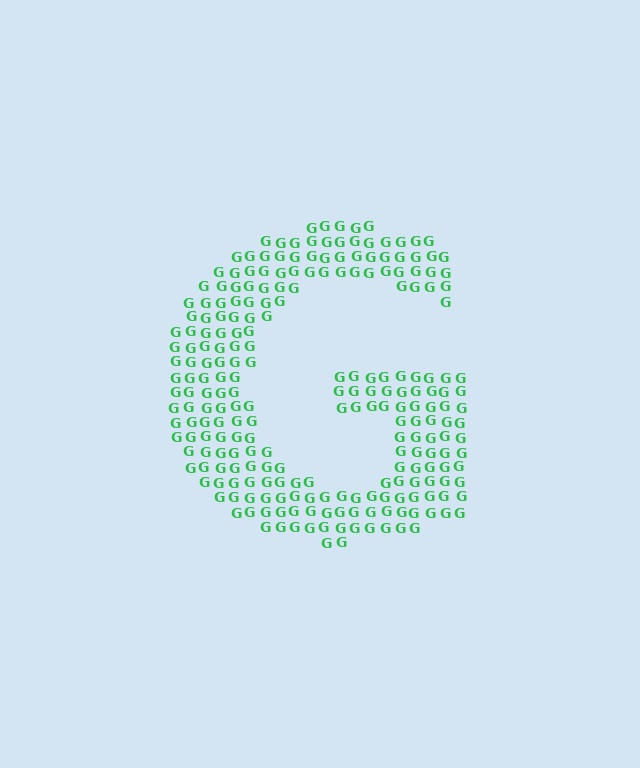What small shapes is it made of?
It is made of small letter G's.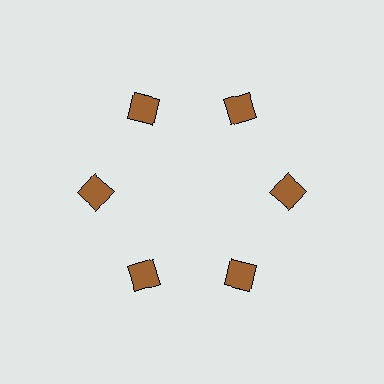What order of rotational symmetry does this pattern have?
This pattern has 6-fold rotational symmetry.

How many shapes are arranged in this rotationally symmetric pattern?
There are 6 shapes, arranged in 6 groups of 1.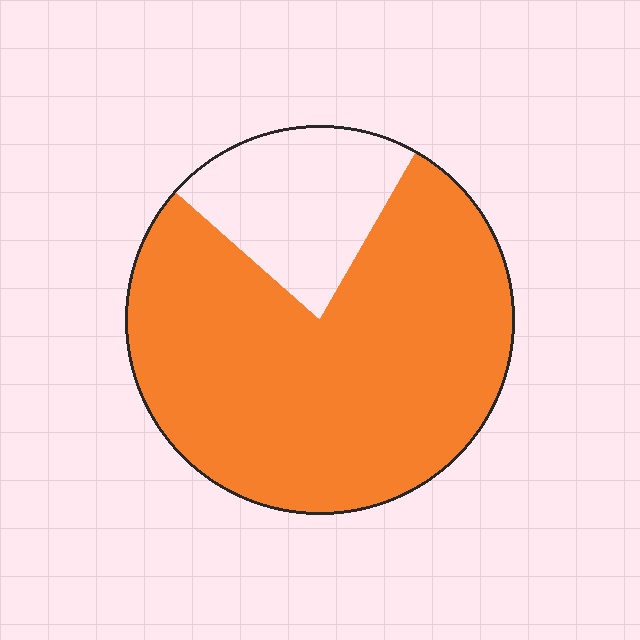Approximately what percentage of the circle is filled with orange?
Approximately 80%.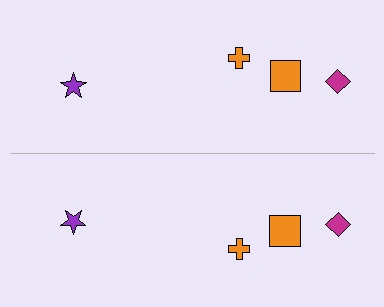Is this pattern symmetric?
Yes, this pattern has bilateral (reflection) symmetry.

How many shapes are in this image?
There are 8 shapes in this image.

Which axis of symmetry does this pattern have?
The pattern has a horizontal axis of symmetry running through the center of the image.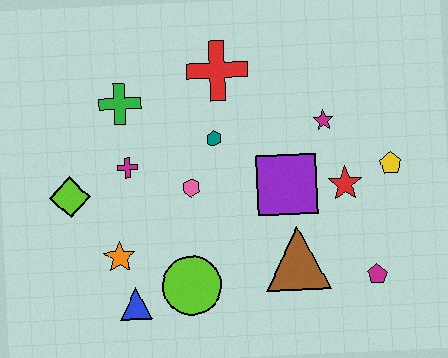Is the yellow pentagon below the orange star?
No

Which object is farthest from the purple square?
The lime diamond is farthest from the purple square.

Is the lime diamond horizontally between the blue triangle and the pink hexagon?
No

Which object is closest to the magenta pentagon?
The brown triangle is closest to the magenta pentagon.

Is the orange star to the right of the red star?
No